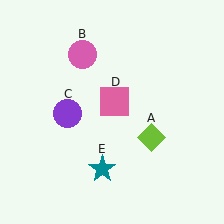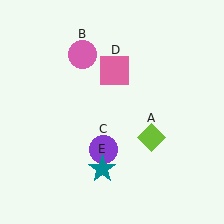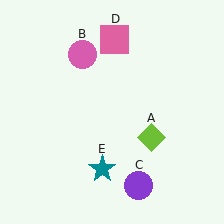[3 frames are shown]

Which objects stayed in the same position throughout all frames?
Lime diamond (object A) and pink circle (object B) and teal star (object E) remained stationary.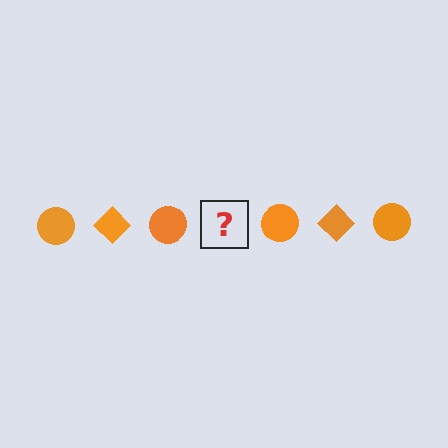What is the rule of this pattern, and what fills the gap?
The rule is that the pattern cycles through circle, diamond shapes in orange. The gap should be filled with an orange diamond.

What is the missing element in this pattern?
The missing element is an orange diamond.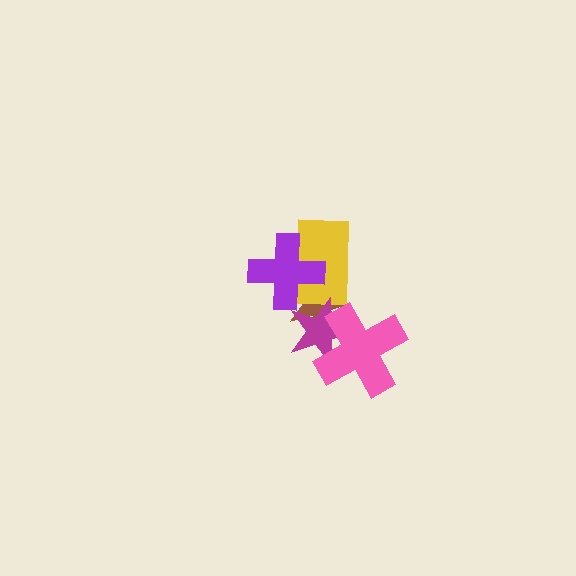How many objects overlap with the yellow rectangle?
3 objects overlap with the yellow rectangle.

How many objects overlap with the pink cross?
2 objects overlap with the pink cross.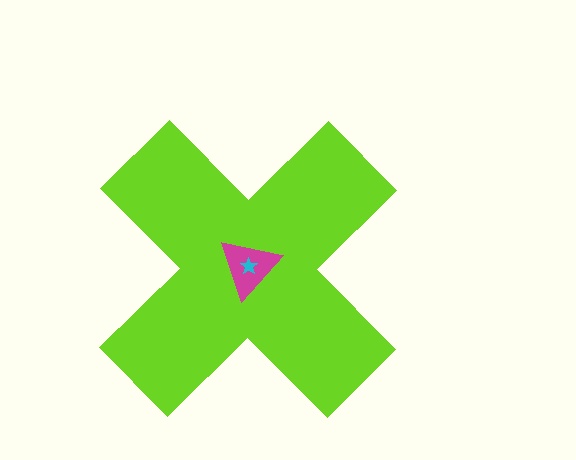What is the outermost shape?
The lime cross.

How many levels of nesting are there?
3.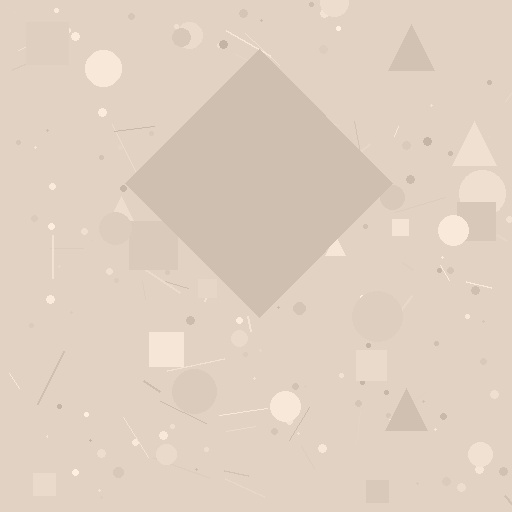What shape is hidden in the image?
A diamond is hidden in the image.